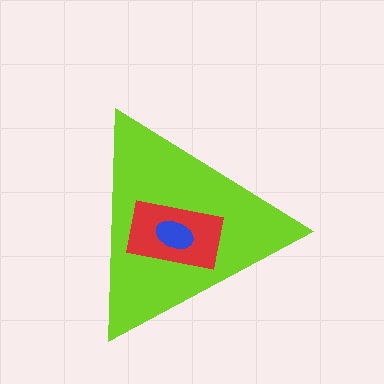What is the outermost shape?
The lime triangle.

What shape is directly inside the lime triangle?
The red rectangle.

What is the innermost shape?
The blue ellipse.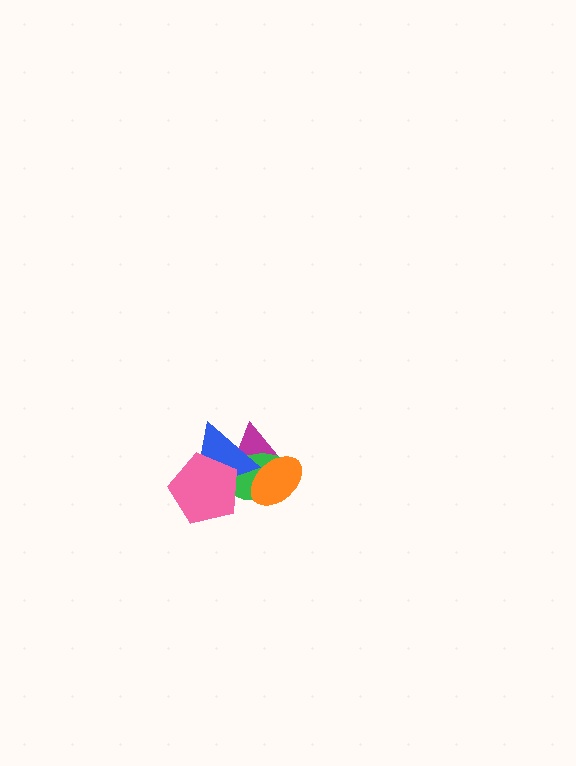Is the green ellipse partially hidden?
Yes, it is partially covered by another shape.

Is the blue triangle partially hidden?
Yes, it is partially covered by another shape.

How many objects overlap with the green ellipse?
4 objects overlap with the green ellipse.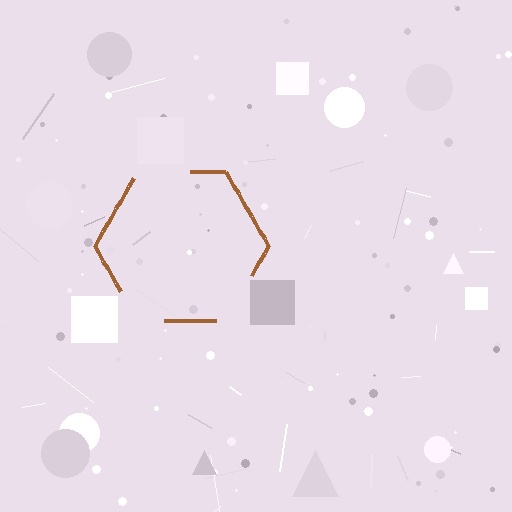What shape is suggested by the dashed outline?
The dashed outline suggests a hexagon.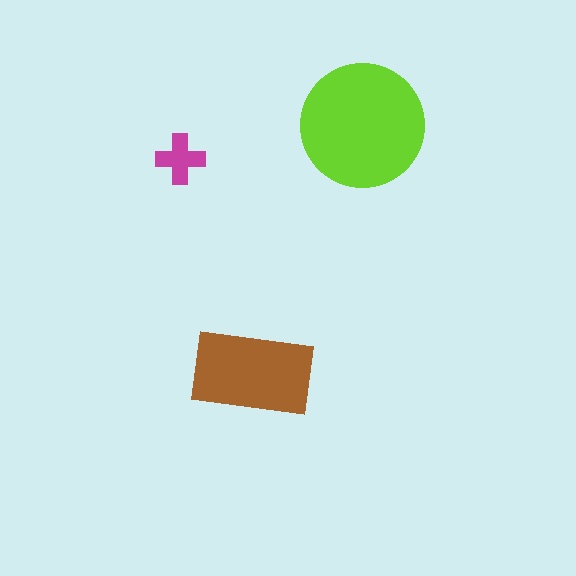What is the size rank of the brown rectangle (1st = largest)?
2nd.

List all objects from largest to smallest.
The lime circle, the brown rectangle, the magenta cross.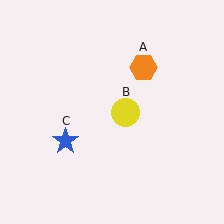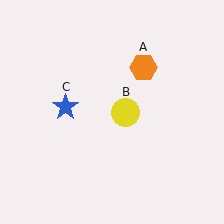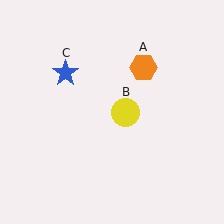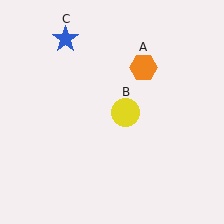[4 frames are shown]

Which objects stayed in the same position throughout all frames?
Orange hexagon (object A) and yellow circle (object B) remained stationary.